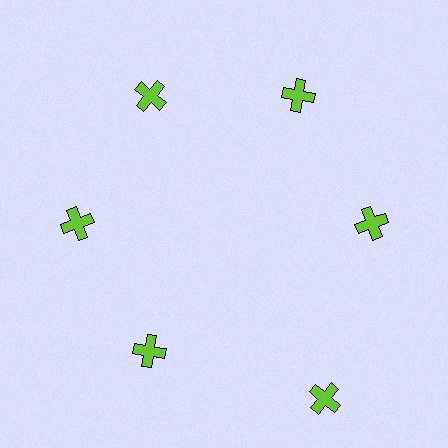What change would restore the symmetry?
The symmetry would be restored by moving it inward, back onto the ring so that all 6 crosses sit at equal angles and equal distance from the center.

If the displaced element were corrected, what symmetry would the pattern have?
It would have 6-fold rotational symmetry — the pattern would map onto itself every 60 degrees.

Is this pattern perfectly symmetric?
No. The 6 lime crosses are arranged in a ring, but one element near the 5 o'clock position is pushed outward from the center, breaking the 6-fold rotational symmetry.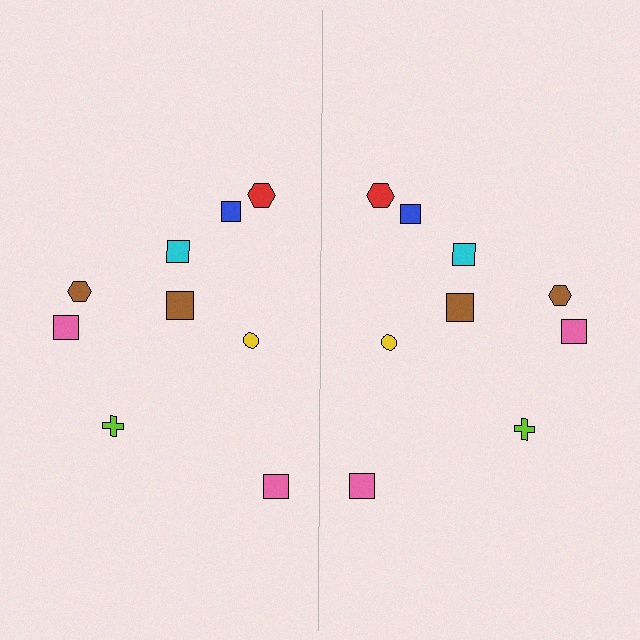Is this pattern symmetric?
Yes, this pattern has bilateral (reflection) symmetry.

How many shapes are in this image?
There are 18 shapes in this image.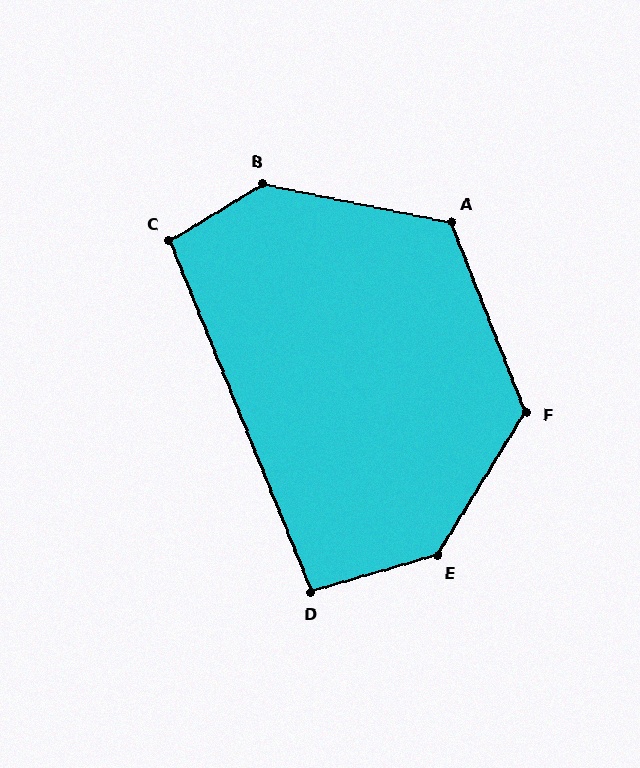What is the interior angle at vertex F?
Approximately 127 degrees (obtuse).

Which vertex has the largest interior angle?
E, at approximately 138 degrees.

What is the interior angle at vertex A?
Approximately 123 degrees (obtuse).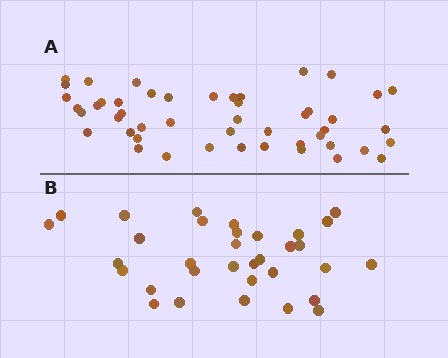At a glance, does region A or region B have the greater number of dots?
Region A (the top region) has more dots.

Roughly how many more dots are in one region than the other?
Region A has approximately 15 more dots than region B.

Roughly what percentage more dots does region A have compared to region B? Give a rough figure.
About 45% more.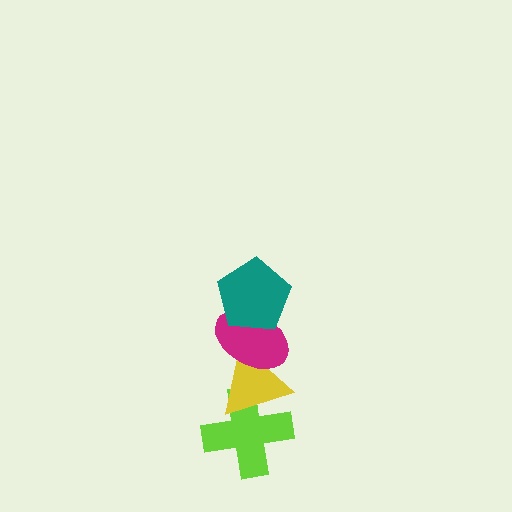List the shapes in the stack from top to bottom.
From top to bottom: the teal pentagon, the magenta ellipse, the yellow triangle, the lime cross.